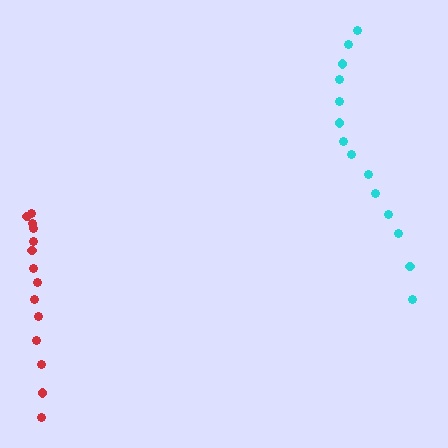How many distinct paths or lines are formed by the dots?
There are 2 distinct paths.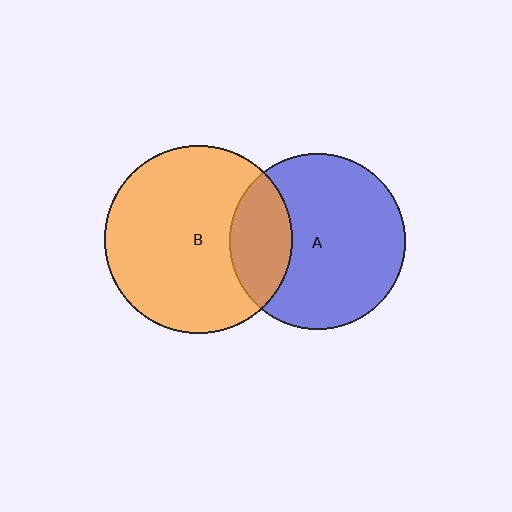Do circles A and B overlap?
Yes.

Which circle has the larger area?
Circle B (orange).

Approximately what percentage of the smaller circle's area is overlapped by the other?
Approximately 25%.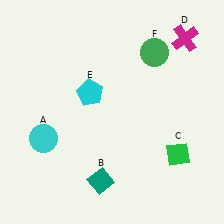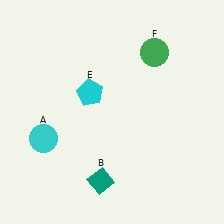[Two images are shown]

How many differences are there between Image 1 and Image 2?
There are 2 differences between the two images.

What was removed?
The magenta cross (D), the green diamond (C) were removed in Image 2.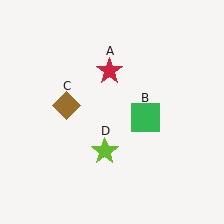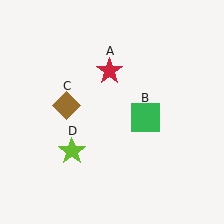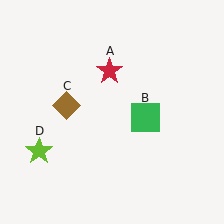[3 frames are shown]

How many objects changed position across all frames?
1 object changed position: lime star (object D).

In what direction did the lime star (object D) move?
The lime star (object D) moved left.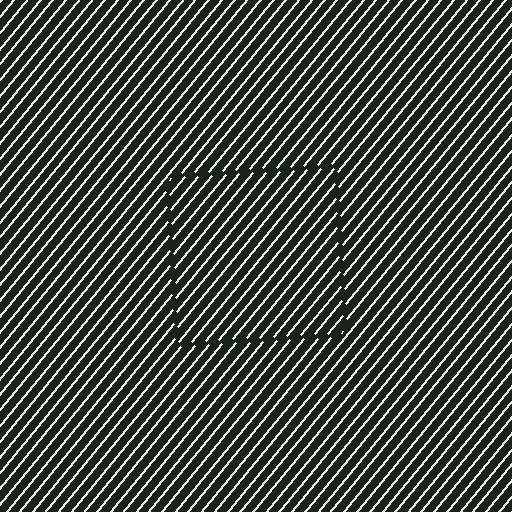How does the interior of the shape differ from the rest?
The interior of the shape contains the same grating, shifted by half a period — the contour is defined by the phase discontinuity where line-ends from the inner and outer gratings abut.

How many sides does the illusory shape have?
4 sides — the line-ends trace a square.